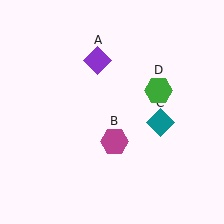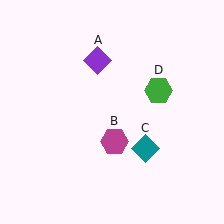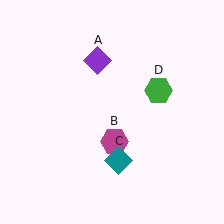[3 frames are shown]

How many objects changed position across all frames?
1 object changed position: teal diamond (object C).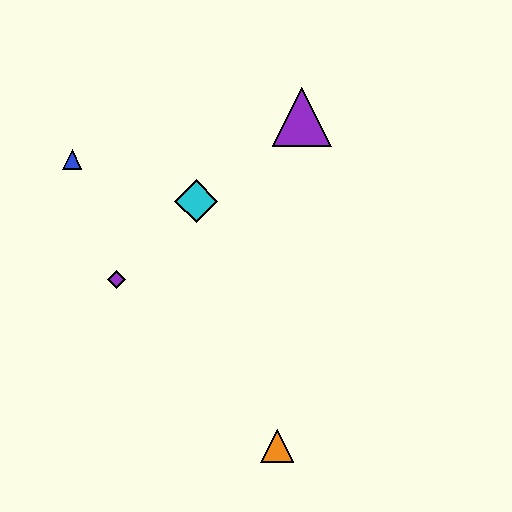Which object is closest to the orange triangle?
The purple diamond is closest to the orange triangle.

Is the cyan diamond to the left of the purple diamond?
No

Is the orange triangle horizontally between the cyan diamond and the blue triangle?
No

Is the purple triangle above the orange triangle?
Yes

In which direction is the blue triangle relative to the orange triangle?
The blue triangle is above the orange triangle.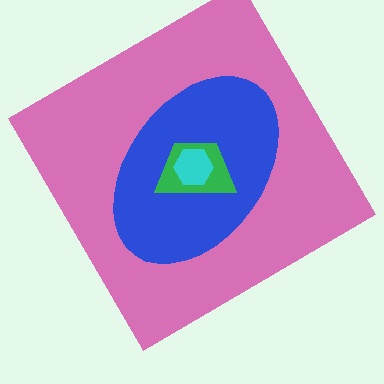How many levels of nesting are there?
4.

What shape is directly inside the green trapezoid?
The cyan hexagon.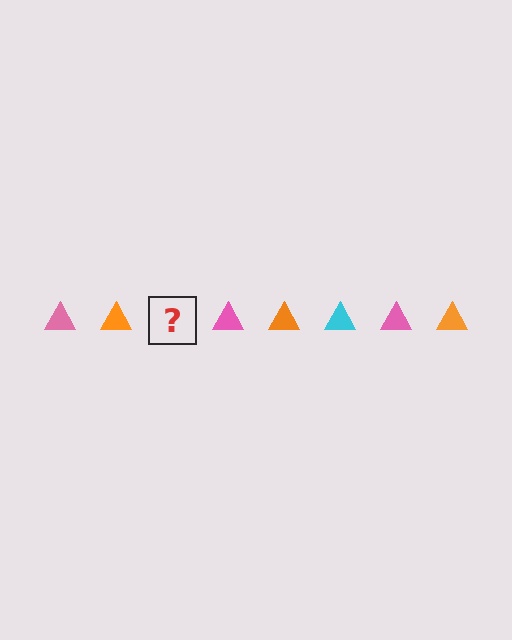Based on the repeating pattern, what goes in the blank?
The blank should be a cyan triangle.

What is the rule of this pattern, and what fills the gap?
The rule is that the pattern cycles through pink, orange, cyan triangles. The gap should be filled with a cyan triangle.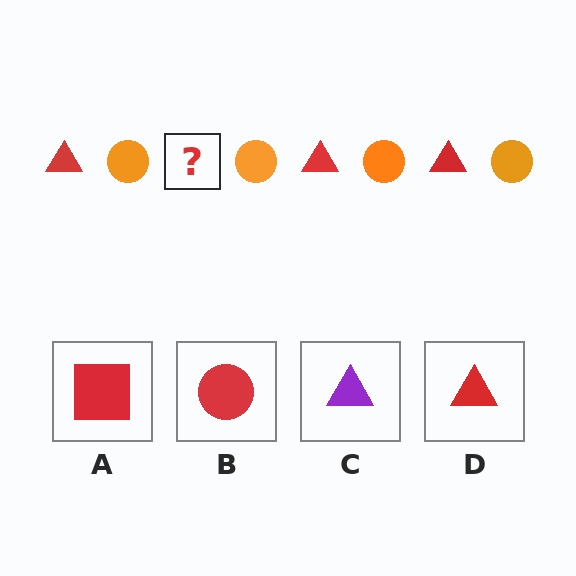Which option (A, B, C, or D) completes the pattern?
D.